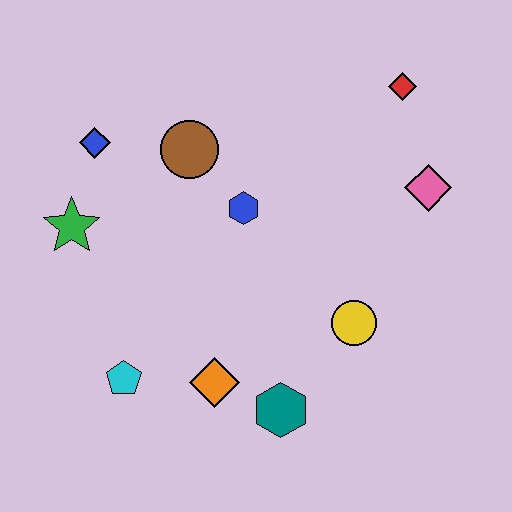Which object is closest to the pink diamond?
The red diamond is closest to the pink diamond.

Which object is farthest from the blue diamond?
The pink diamond is farthest from the blue diamond.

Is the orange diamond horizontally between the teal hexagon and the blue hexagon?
No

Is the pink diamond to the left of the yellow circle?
No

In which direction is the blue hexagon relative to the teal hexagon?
The blue hexagon is above the teal hexagon.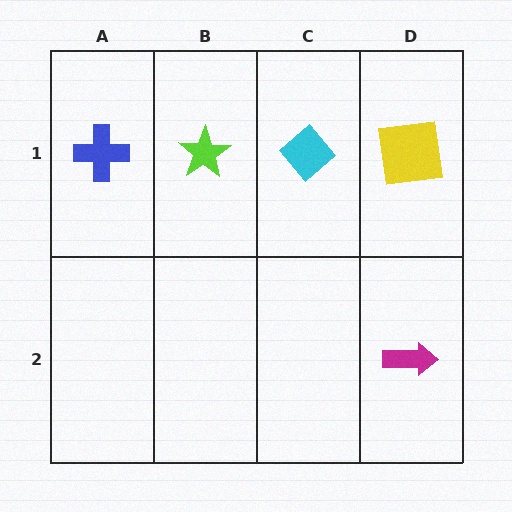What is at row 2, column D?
A magenta arrow.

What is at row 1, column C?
A cyan diamond.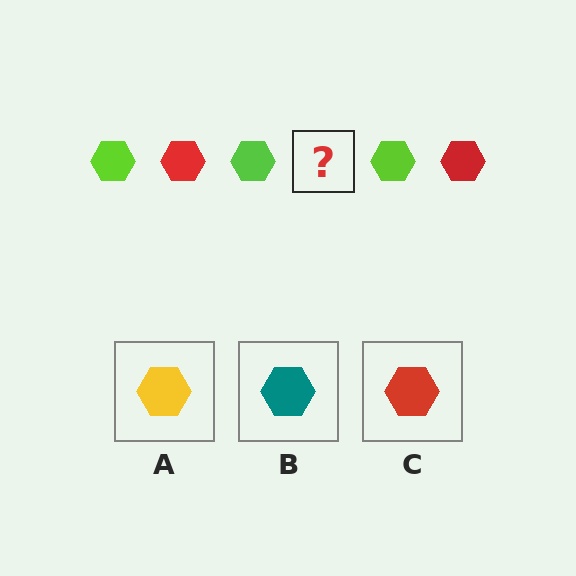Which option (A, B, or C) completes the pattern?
C.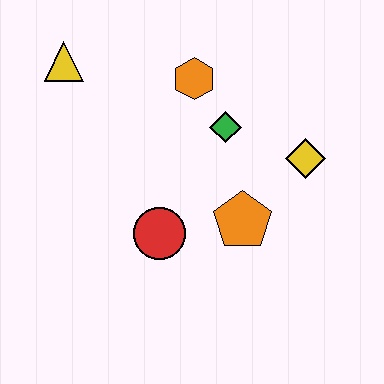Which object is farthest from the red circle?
The yellow triangle is farthest from the red circle.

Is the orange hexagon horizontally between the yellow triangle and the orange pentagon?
Yes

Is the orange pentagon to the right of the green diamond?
Yes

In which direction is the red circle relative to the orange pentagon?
The red circle is to the left of the orange pentagon.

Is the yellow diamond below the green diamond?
Yes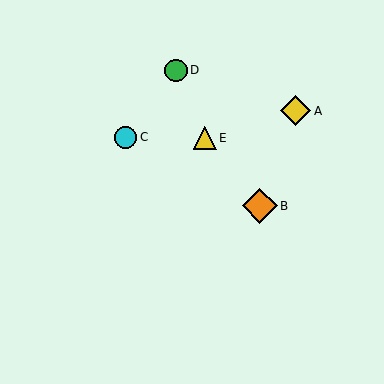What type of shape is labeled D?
Shape D is a green circle.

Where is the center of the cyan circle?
The center of the cyan circle is at (126, 137).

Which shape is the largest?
The orange diamond (labeled B) is the largest.